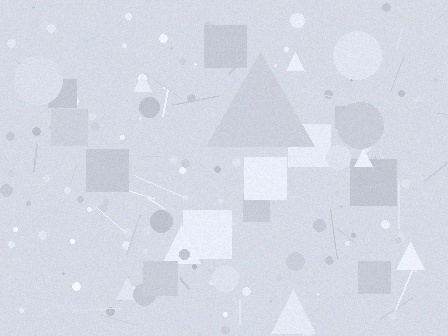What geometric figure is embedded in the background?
A triangle is embedded in the background.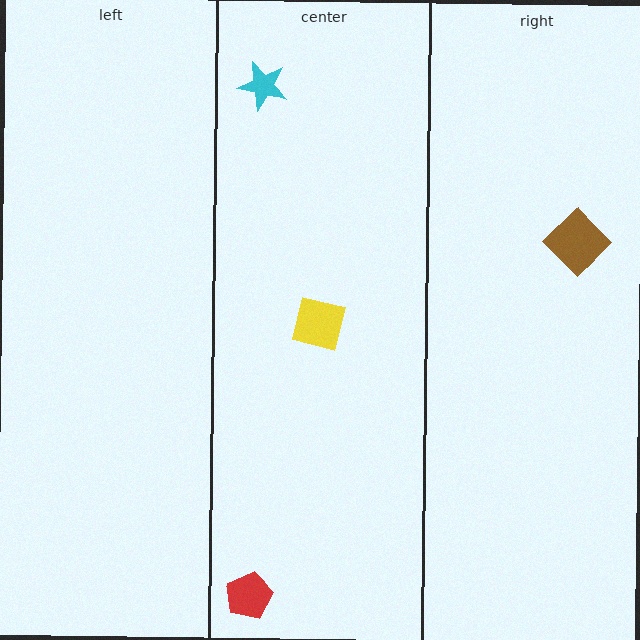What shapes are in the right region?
The brown diamond.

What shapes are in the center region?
The cyan star, the red pentagon, the yellow square.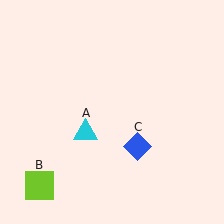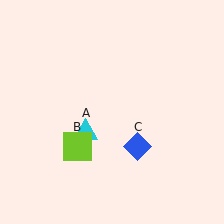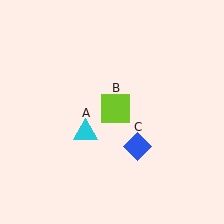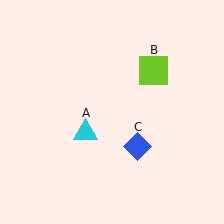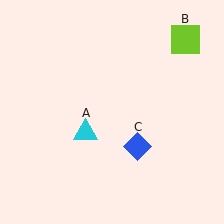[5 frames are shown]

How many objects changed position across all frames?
1 object changed position: lime square (object B).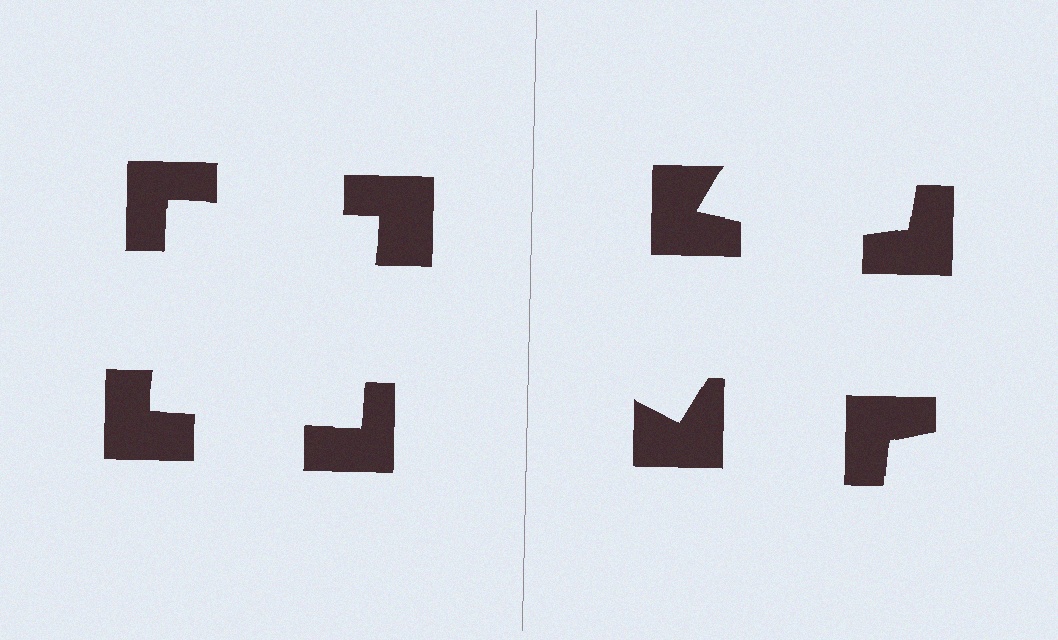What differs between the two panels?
The notched squares are positioned identically on both sides; only the wedge orientations differ. On the left they align to a square; on the right they are misaligned.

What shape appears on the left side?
An illusory square.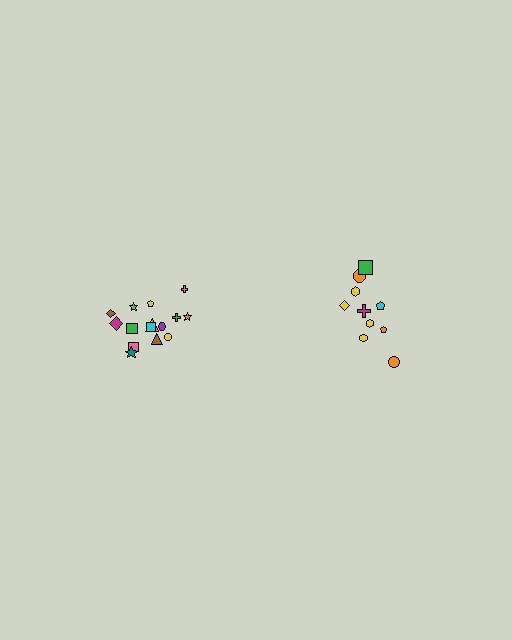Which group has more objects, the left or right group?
The left group.